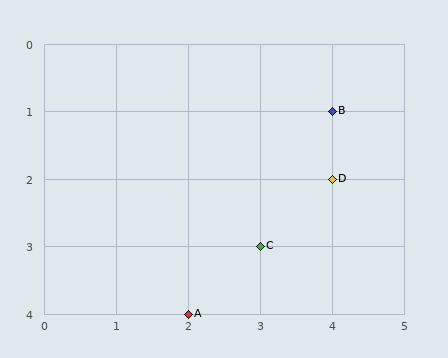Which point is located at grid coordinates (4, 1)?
Point B is at (4, 1).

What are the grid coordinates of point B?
Point B is at grid coordinates (4, 1).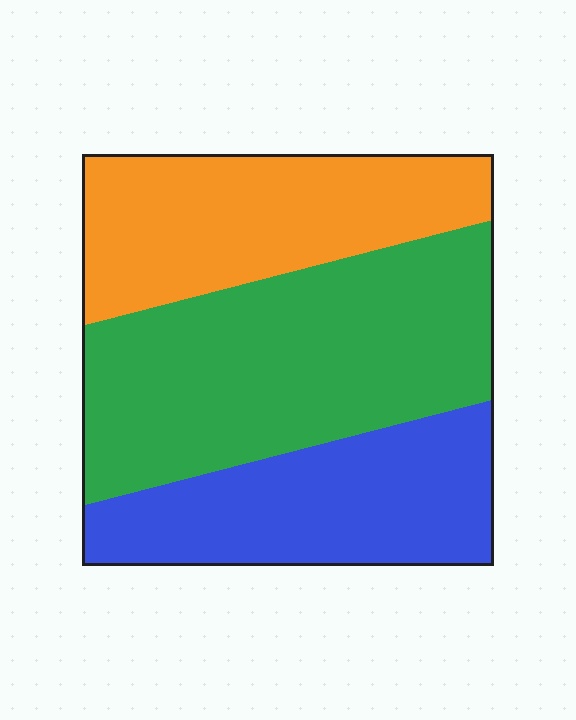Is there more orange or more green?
Green.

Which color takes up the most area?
Green, at roughly 45%.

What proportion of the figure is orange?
Orange takes up about one quarter (1/4) of the figure.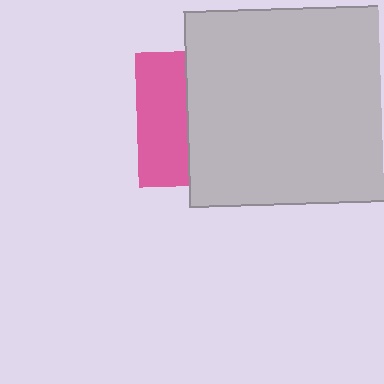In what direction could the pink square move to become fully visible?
The pink square could move left. That would shift it out from behind the light gray rectangle entirely.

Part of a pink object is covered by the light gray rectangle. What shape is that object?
It is a square.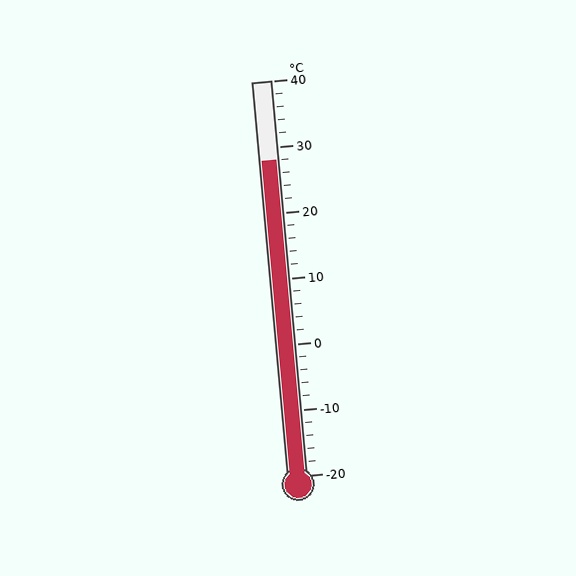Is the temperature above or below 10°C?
The temperature is above 10°C.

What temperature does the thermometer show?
The thermometer shows approximately 28°C.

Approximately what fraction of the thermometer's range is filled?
The thermometer is filled to approximately 80% of its range.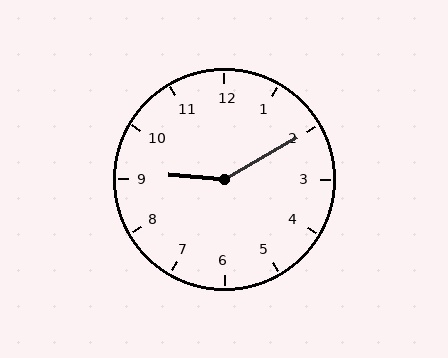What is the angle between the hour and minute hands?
Approximately 145 degrees.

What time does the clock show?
9:10.